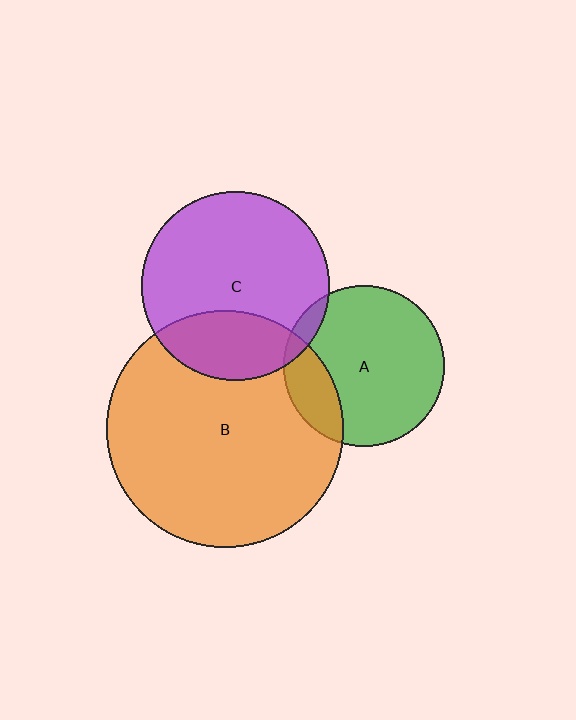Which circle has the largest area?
Circle B (orange).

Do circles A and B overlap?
Yes.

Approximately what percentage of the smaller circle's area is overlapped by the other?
Approximately 20%.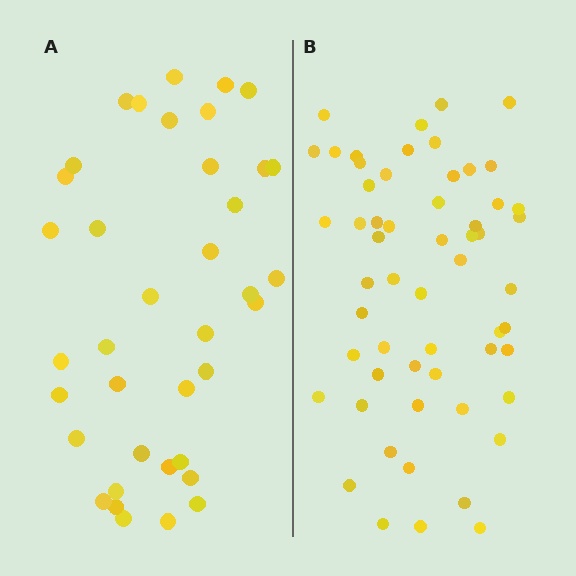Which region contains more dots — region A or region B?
Region B (the right region) has more dots.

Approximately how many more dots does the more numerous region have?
Region B has approximately 20 more dots than region A.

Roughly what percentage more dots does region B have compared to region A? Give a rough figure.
About 50% more.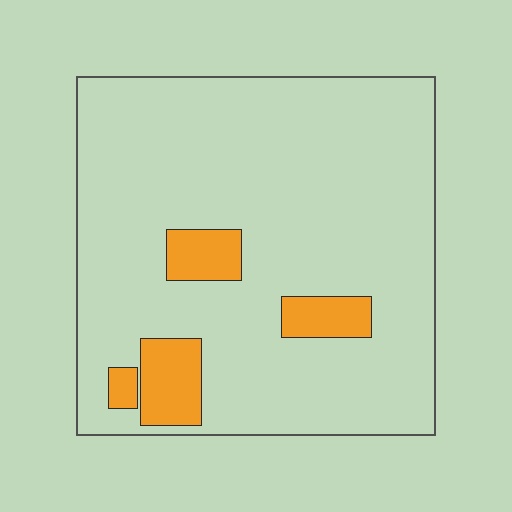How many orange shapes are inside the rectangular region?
4.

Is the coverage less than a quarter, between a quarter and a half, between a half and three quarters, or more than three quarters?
Less than a quarter.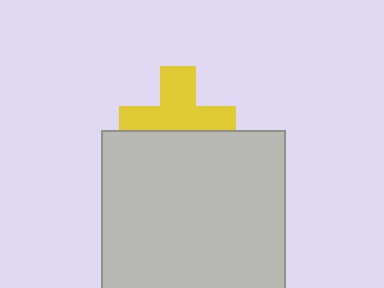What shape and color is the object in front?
The object in front is a light gray square.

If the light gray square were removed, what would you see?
You would see the complete yellow cross.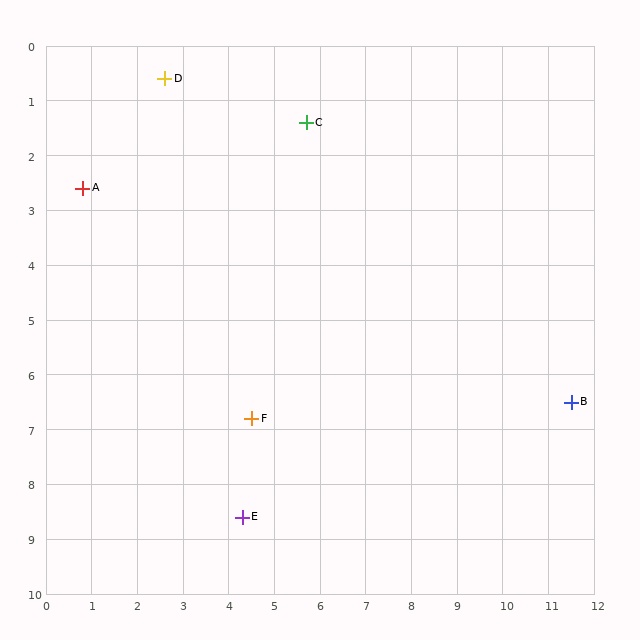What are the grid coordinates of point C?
Point C is at approximately (5.7, 1.4).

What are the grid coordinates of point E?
Point E is at approximately (4.3, 8.6).